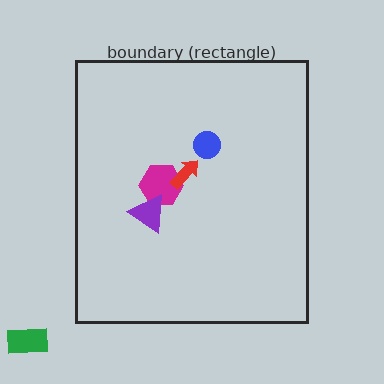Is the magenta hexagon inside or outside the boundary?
Inside.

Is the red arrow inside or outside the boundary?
Inside.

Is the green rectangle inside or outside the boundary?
Outside.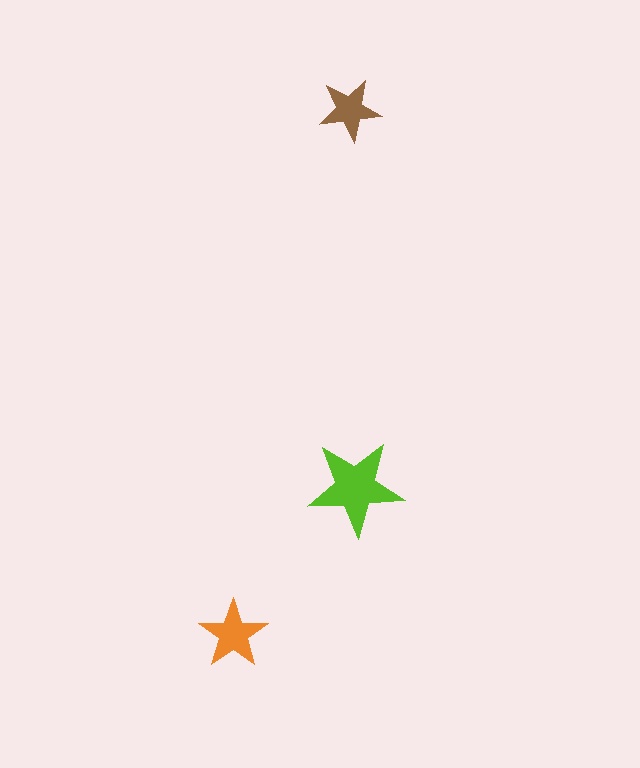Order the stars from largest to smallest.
the lime one, the orange one, the brown one.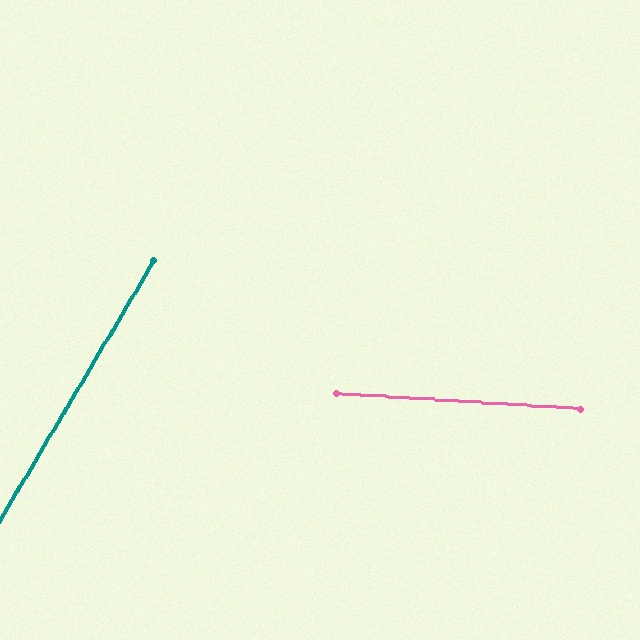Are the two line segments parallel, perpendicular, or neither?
Neither parallel nor perpendicular — they differ by about 63°.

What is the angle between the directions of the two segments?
Approximately 63 degrees.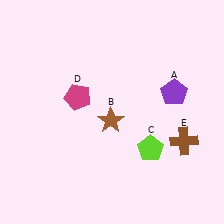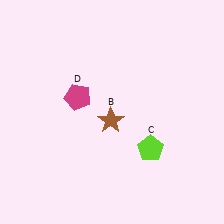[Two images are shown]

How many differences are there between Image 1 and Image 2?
There are 2 differences between the two images.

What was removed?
The brown cross (E), the purple pentagon (A) were removed in Image 2.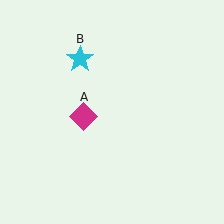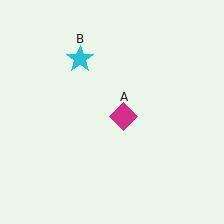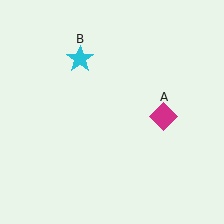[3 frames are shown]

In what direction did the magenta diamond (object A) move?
The magenta diamond (object A) moved right.